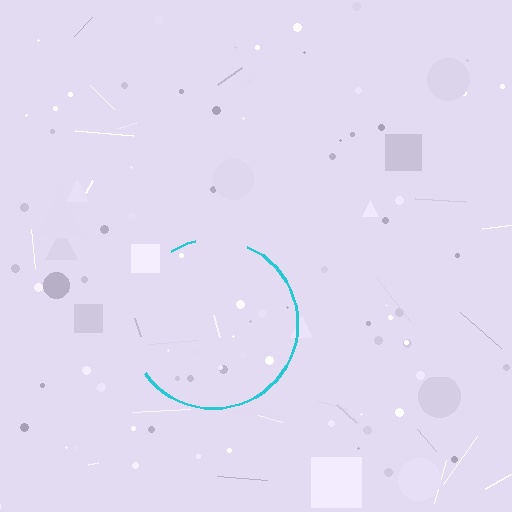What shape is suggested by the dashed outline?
The dashed outline suggests a circle.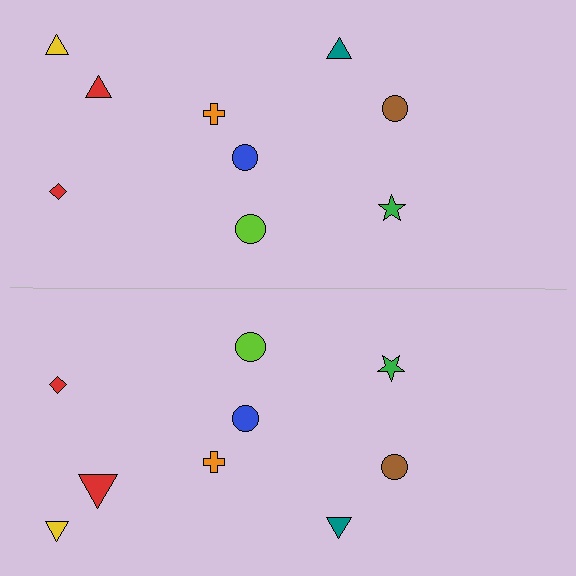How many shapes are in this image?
There are 18 shapes in this image.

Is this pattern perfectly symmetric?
No, the pattern is not perfectly symmetric. The red triangle on the bottom side has a different size than its mirror counterpart.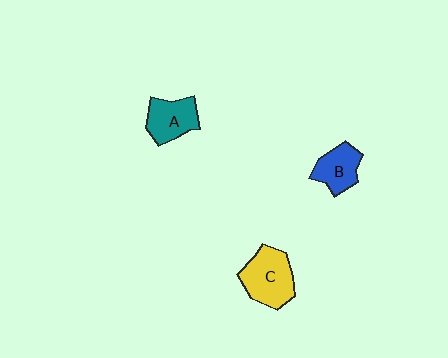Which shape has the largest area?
Shape C (yellow).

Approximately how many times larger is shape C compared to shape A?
Approximately 1.3 times.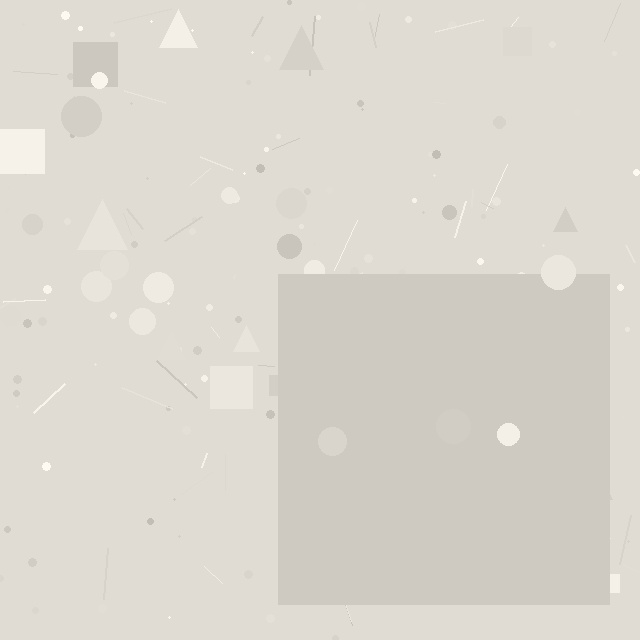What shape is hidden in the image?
A square is hidden in the image.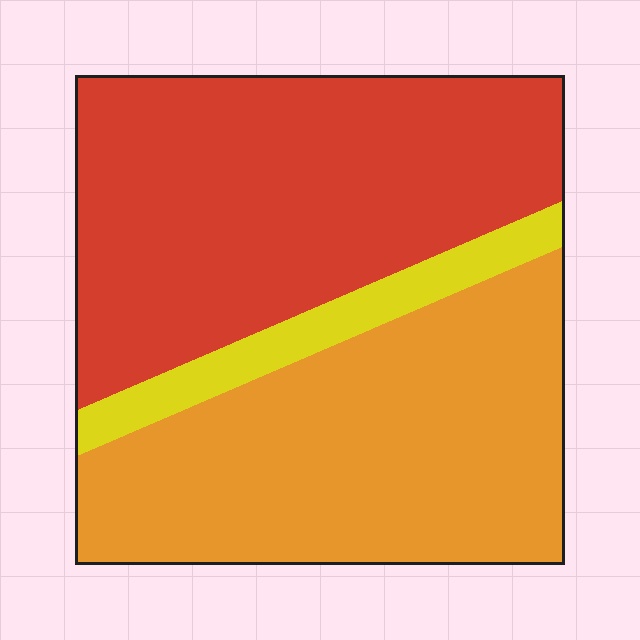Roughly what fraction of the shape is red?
Red covers roughly 45% of the shape.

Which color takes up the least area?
Yellow, at roughly 10%.